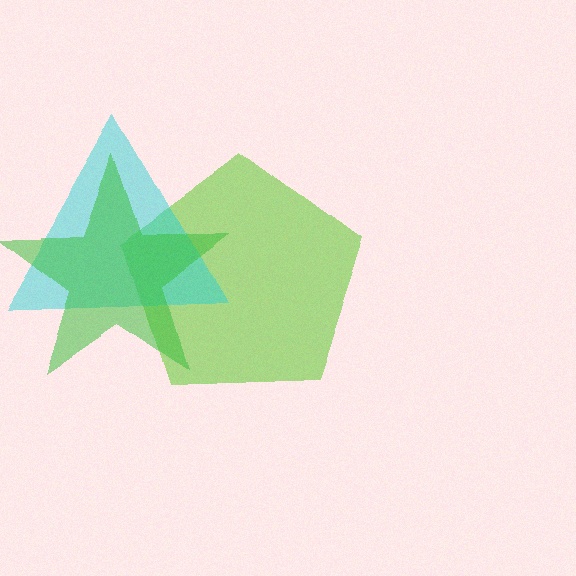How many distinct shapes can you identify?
There are 3 distinct shapes: a lime pentagon, a cyan triangle, a green star.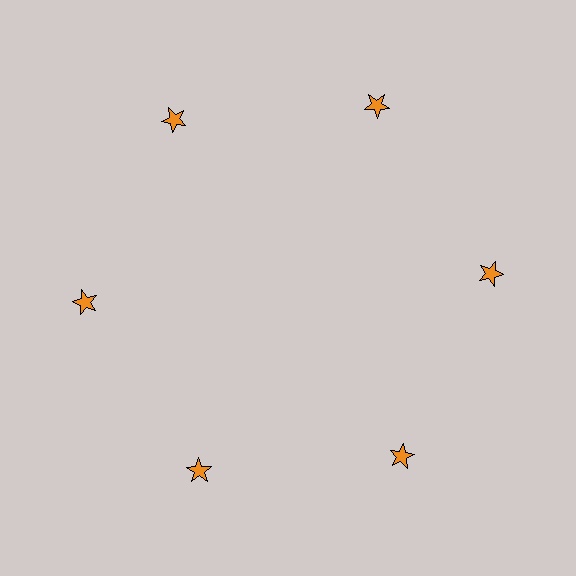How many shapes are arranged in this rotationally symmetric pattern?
There are 6 shapes, arranged in 6 groups of 1.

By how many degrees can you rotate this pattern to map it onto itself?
The pattern maps onto itself every 60 degrees of rotation.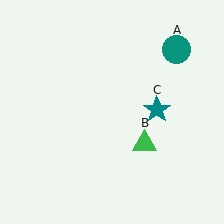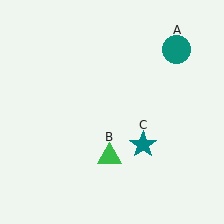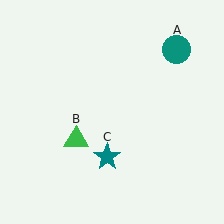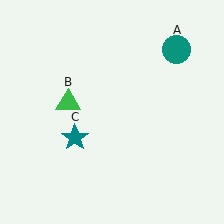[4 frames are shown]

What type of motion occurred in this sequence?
The green triangle (object B), teal star (object C) rotated clockwise around the center of the scene.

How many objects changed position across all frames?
2 objects changed position: green triangle (object B), teal star (object C).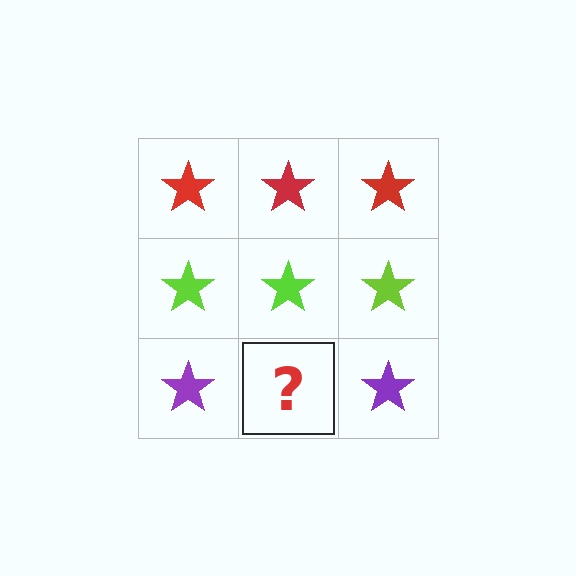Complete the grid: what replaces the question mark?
The question mark should be replaced with a purple star.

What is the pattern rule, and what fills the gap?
The rule is that each row has a consistent color. The gap should be filled with a purple star.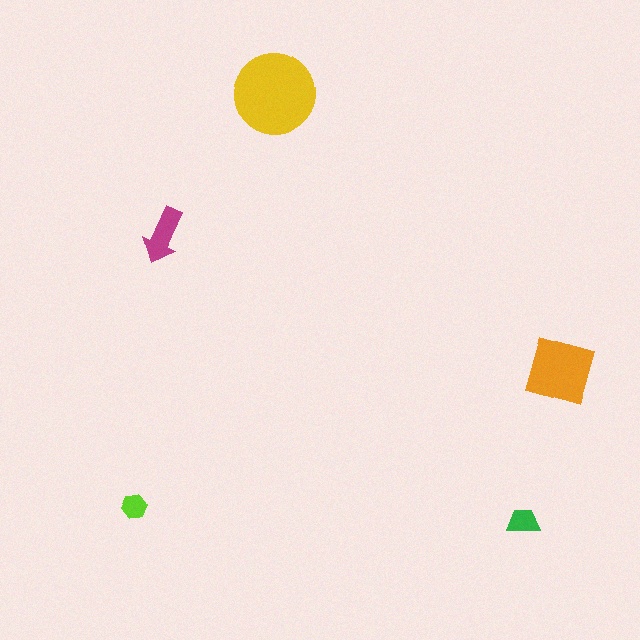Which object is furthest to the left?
The lime hexagon is leftmost.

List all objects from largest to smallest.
The yellow circle, the orange diamond, the magenta arrow, the green trapezoid, the lime hexagon.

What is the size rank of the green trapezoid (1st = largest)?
4th.